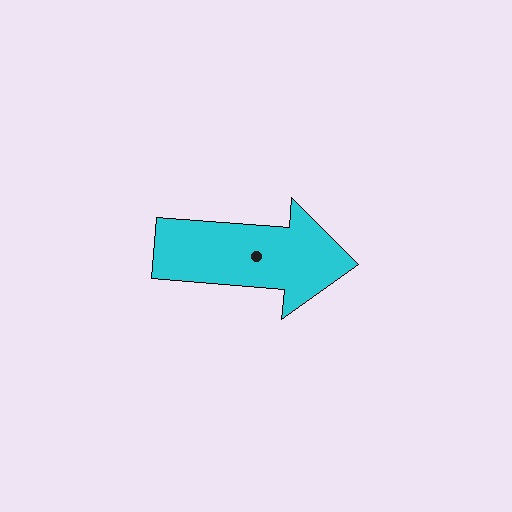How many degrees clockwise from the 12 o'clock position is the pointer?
Approximately 95 degrees.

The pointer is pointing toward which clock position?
Roughly 3 o'clock.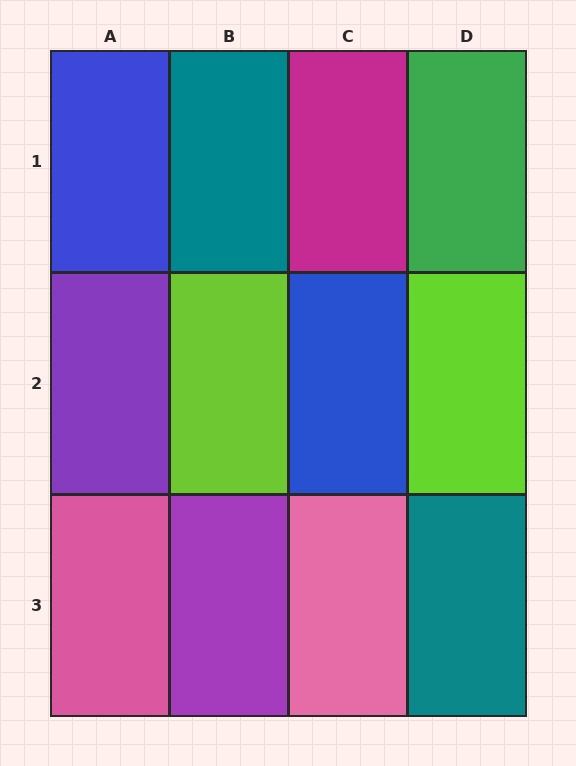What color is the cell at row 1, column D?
Green.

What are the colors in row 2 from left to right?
Purple, lime, blue, lime.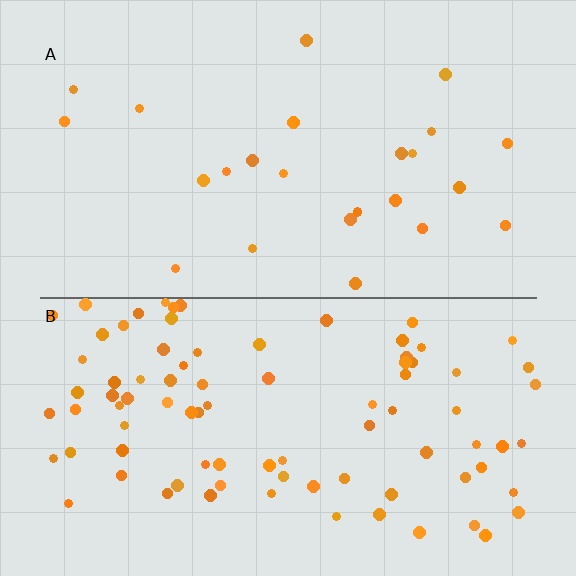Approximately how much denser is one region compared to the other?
Approximately 3.5× — region B over region A.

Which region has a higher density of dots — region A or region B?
B (the bottom).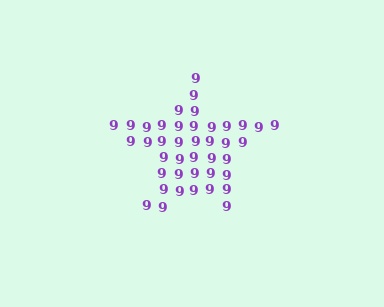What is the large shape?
The large shape is a star.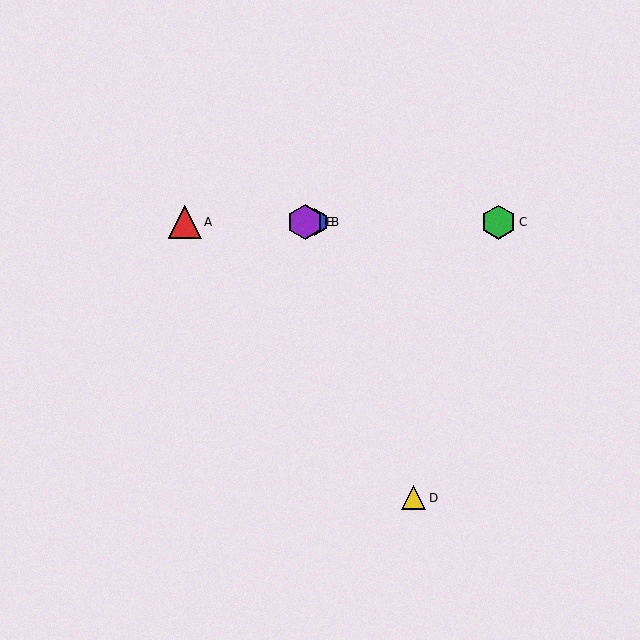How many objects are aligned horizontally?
4 objects (A, B, C, E) are aligned horizontally.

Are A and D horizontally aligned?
No, A is at y≈222 and D is at y≈498.